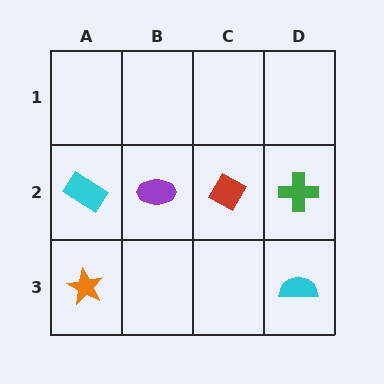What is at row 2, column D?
A green cross.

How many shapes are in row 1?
0 shapes.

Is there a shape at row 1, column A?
No, that cell is empty.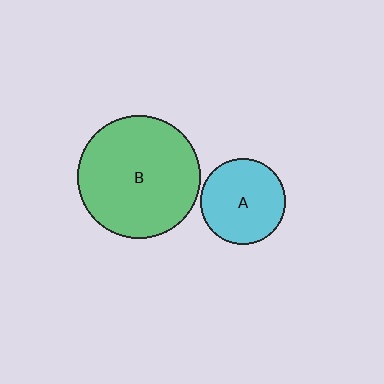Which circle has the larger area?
Circle B (green).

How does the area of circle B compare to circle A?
Approximately 2.1 times.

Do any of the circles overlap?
No, none of the circles overlap.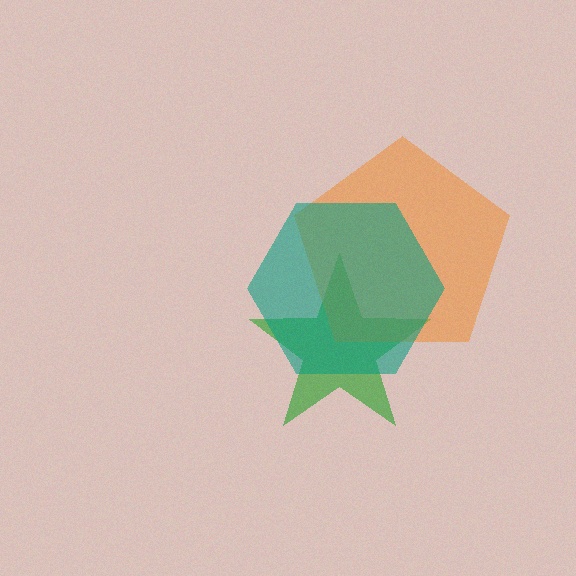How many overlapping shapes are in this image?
There are 3 overlapping shapes in the image.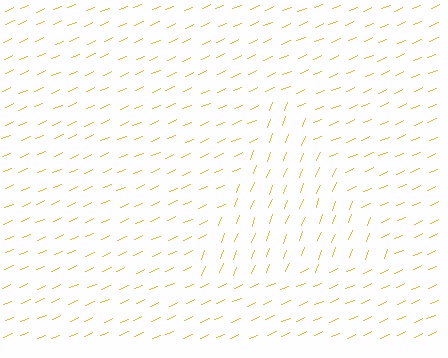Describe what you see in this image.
The image is filled with small yellow line segments. A triangle region in the image has lines oriented differently from the surrounding lines, creating a visible texture boundary.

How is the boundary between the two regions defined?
The boundary is defined purely by a change in line orientation (approximately 45 degrees difference). All lines are the same color and thickness.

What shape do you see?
I see a triangle.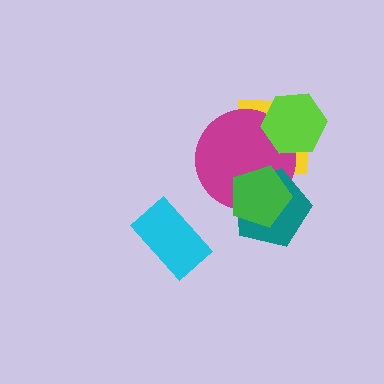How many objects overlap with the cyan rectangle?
0 objects overlap with the cyan rectangle.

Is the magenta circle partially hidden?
Yes, it is partially covered by another shape.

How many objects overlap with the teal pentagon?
2 objects overlap with the teal pentagon.